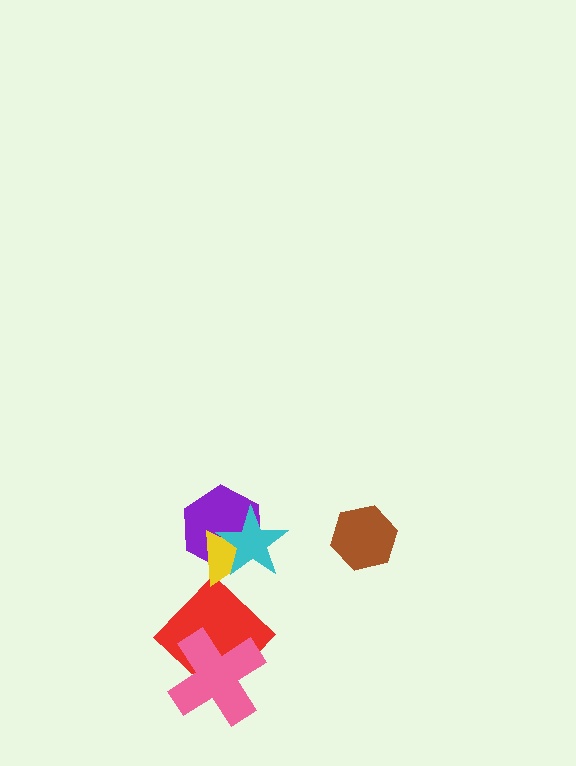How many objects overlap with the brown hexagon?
0 objects overlap with the brown hexagon.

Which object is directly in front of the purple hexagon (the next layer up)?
The yellow triangle is directly in front of the purple hexagon.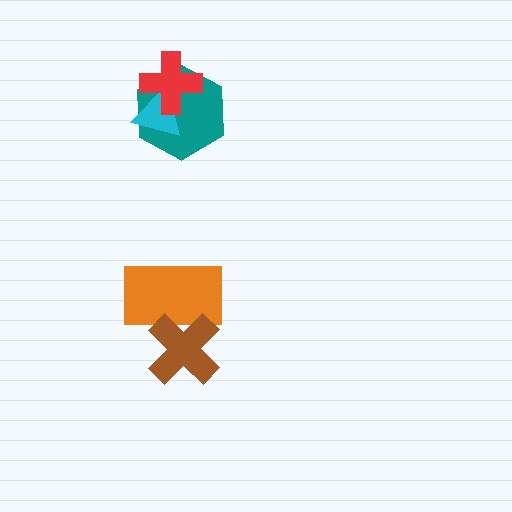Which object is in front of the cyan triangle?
The red cross is in front of the cyan triangle.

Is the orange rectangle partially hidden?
Yes, it is partially covered by another shape.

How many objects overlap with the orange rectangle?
1 object overlaps with the orange rectangle.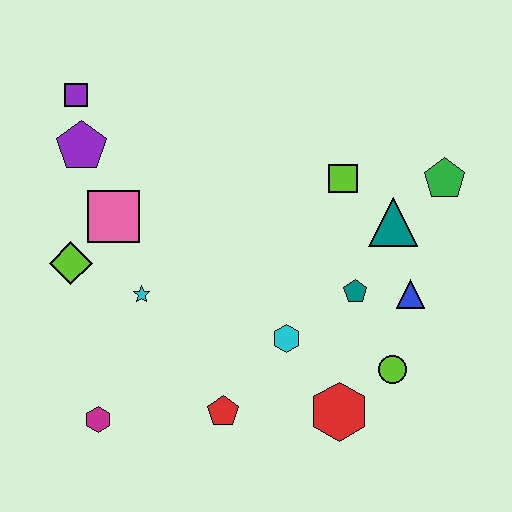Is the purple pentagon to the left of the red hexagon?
Yes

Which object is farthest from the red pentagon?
The purple square is farthest from the red pentagon.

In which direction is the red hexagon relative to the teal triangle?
The red hexagon is below the teal triangle.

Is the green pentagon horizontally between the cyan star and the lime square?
No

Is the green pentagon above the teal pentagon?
Yes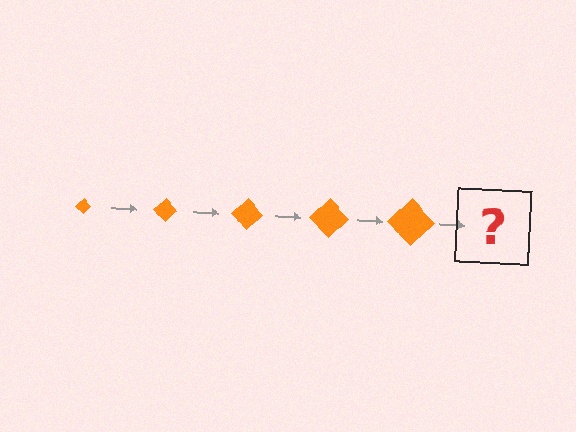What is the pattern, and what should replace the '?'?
The pattern is that the diamond gets progressively larger each step. The '?' should be an orange diamond, larger than the previous one.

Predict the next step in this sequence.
The next step is an orange diamond, larger than the previous one.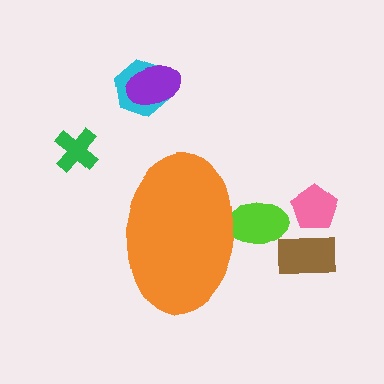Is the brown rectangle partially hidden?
No, the brown rectangle is fully visible.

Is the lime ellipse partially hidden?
Yes, the lime ellipse is partially hidden behind the orange ellipse.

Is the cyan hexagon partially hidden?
No, the cyan hexagon is fully visible.